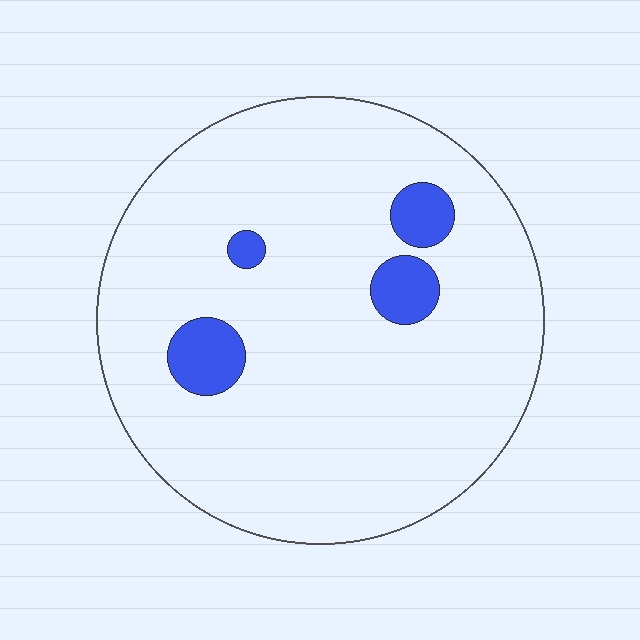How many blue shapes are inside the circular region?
4.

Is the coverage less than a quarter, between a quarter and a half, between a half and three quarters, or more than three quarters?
Less than a quarter.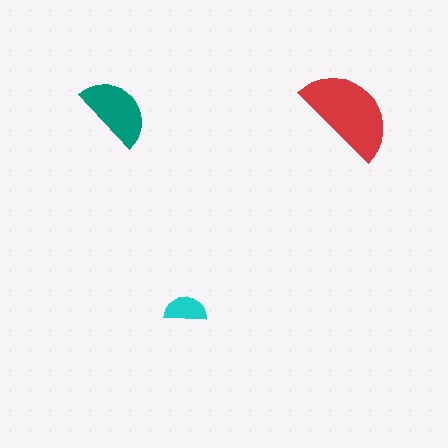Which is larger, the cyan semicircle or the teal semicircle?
The teal one.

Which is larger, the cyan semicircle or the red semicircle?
The red one.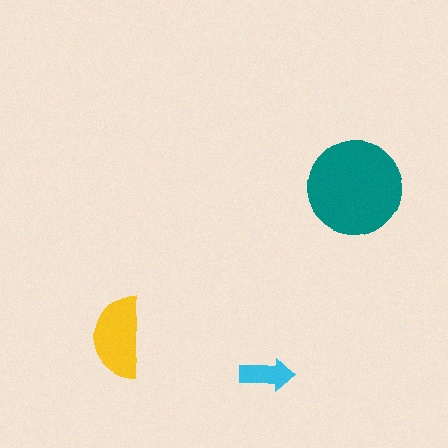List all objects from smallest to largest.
The cyan arrow, the yellow semicircle, the teal circle.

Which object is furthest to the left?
The yellow semicircle is leftmost.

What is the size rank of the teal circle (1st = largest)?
1st.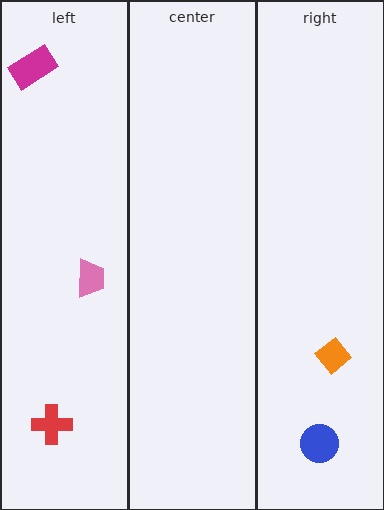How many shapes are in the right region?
2.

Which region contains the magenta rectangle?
The left region.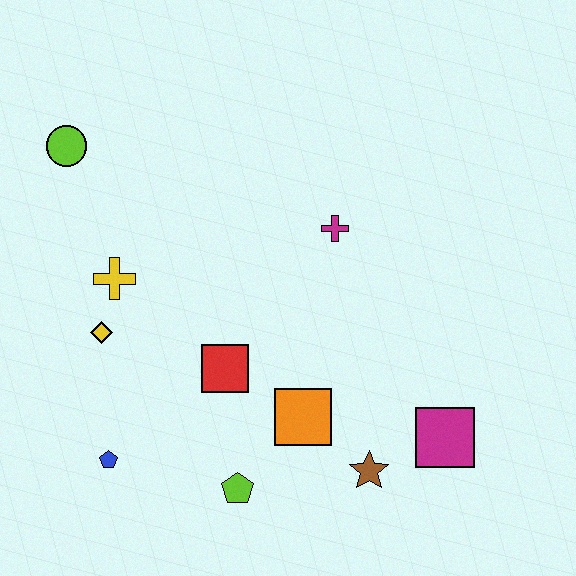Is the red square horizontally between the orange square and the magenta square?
No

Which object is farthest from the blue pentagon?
The magenta square is farthest from the blue pentagon.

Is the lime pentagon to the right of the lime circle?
Yes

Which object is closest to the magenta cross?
The red square is closest to the magenta cross.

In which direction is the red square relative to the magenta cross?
The red square is below the magenta cross.